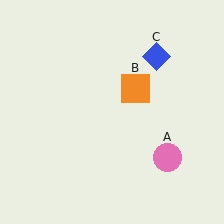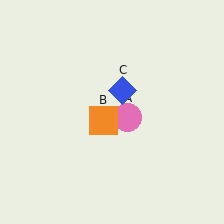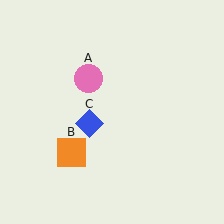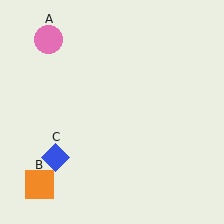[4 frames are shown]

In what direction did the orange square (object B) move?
The orange square (object B) moved down and to the left.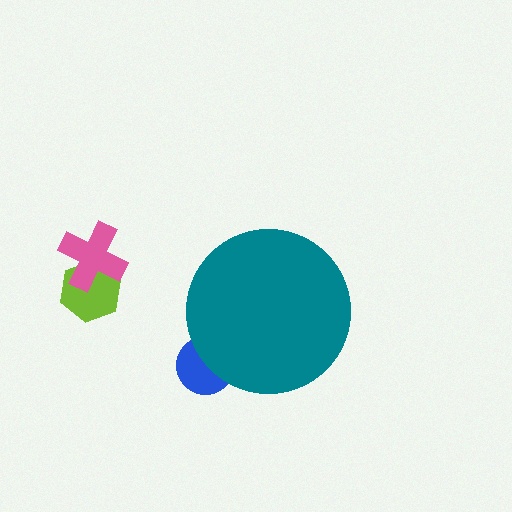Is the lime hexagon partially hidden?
No, the lime hexagon is fully visible.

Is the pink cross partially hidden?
No, the pink cross is fully visible.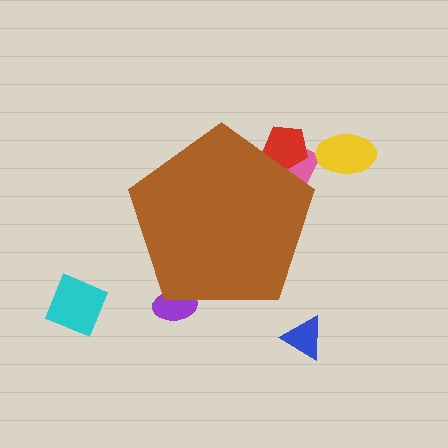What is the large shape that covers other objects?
A brown pentagon.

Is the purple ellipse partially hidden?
Yes, the purple ellipse is partially hidden behind the brown pentagon.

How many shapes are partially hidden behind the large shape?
3 shapes are partially hidden.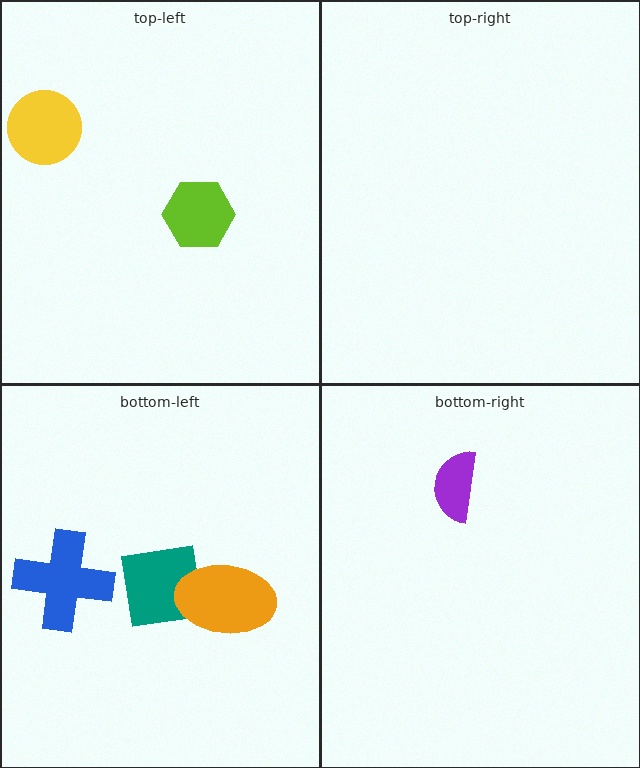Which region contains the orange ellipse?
The bottom-left region.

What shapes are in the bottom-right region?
The purple semicircle.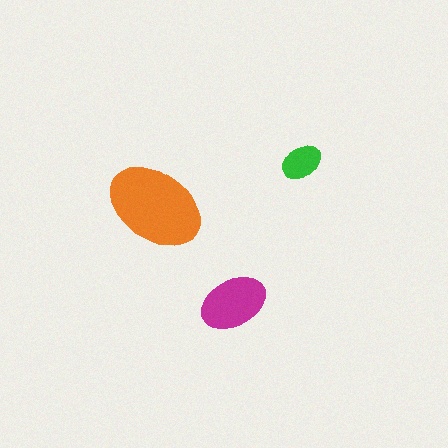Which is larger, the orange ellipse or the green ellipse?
The orange one.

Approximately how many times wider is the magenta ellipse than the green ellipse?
About 1.5 times wider.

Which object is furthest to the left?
The orange ellipse is leftmost.